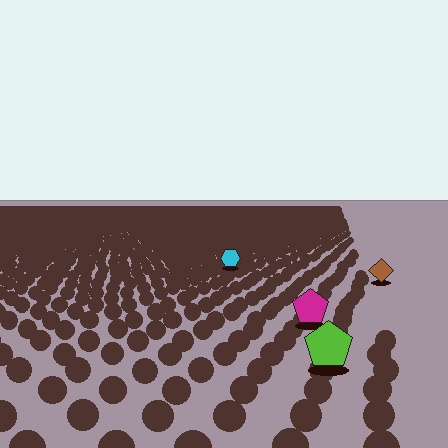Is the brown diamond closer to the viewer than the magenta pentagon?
No. The magenta pentagon is closer — you can tell from the texture gradient: the ground texture is coarser near it.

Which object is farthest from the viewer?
The cyan hexagon is farthest from the viewer. It appears smaller and the ground texture around it is denser.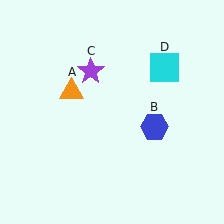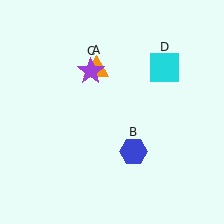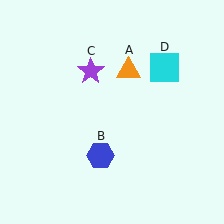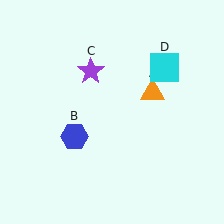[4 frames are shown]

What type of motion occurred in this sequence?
The orange triangle (object A), blue hexagon (object B) rotated clockwise around the center of the scene.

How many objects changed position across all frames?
2 objects changed position: orange triangle (object A), blue hexagon (object B).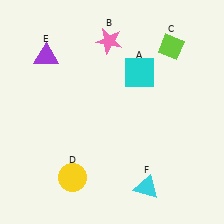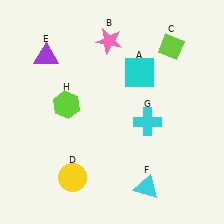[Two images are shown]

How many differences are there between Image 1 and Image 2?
There are 2 differences between the two images.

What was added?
A cyan cross (G), a lime hexagon (H) were added in Image 2.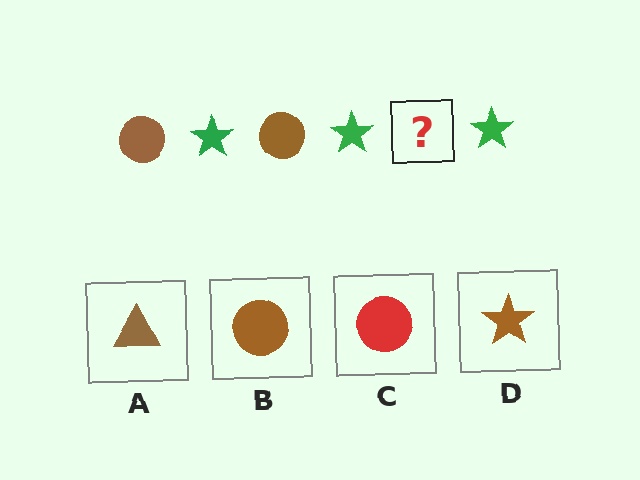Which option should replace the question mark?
Option B.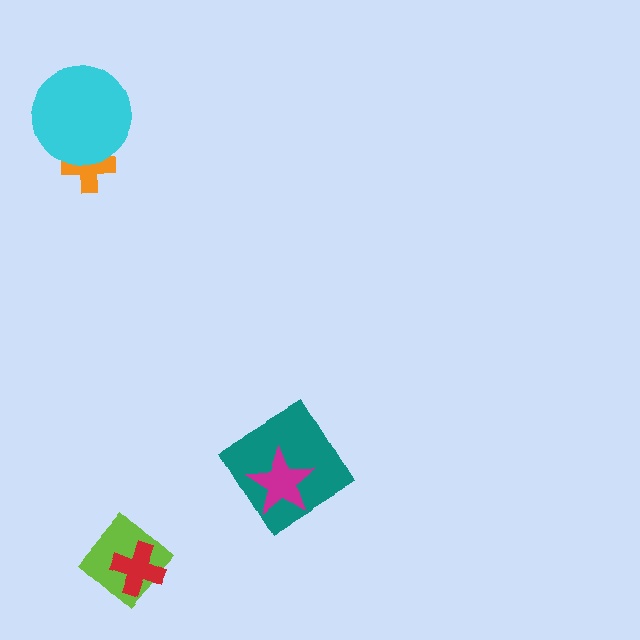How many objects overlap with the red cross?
1 object overlaps with the red cross.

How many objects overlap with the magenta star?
1 object overlaps with the magenta star.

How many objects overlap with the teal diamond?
1 object overlaps with the teal diamond.